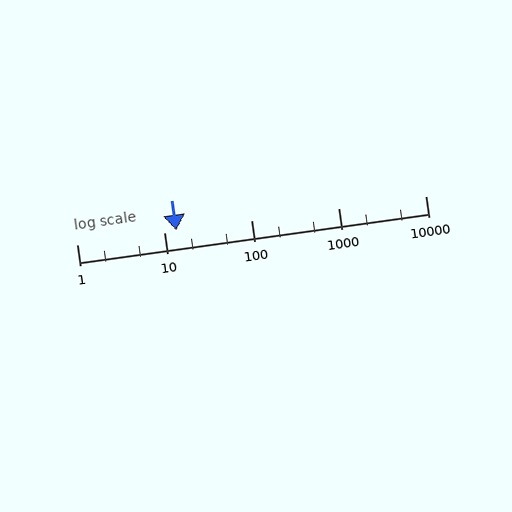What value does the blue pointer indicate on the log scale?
The pointer indicates approximately 14.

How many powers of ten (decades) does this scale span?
The scale spans 4 decades, from 1 to 10000.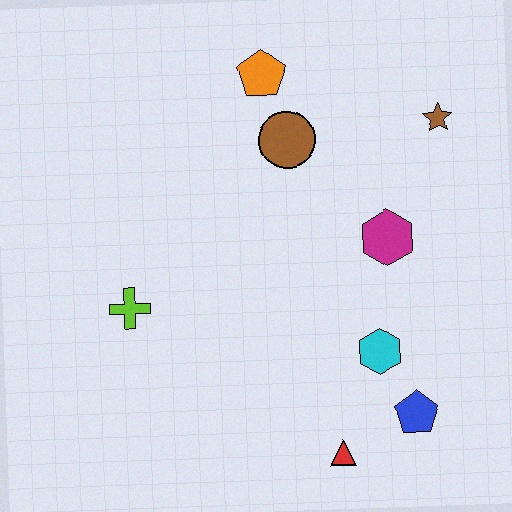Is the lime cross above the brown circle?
No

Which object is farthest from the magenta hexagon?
The lime cross is farthest from the magenta hexagon.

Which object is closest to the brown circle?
The orange pentagon is closest to the brown circle.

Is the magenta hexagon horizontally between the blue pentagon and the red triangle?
Yes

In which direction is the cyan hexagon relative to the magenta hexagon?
The cyan hexagon is below the magenta hexagon.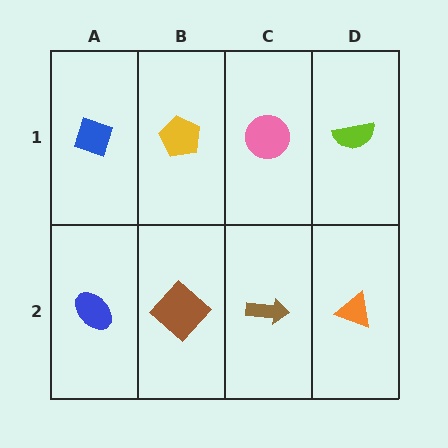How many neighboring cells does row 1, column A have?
2.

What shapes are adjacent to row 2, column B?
A yellow pentagon (row 1, column B), a blue ellipse (row 2, column A), a brown arrow (row 2, column C).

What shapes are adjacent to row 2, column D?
A lime semicircle (row 1, column D), a brown arrow (row 2, column C).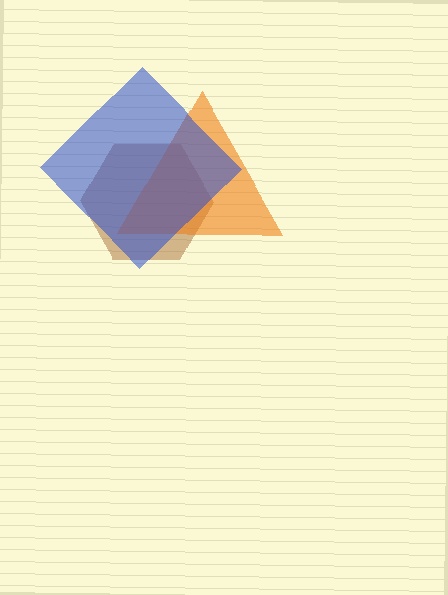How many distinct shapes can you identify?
There are 3 distinct shapes: a brown hexagon, an orange triangle, a blue diamond.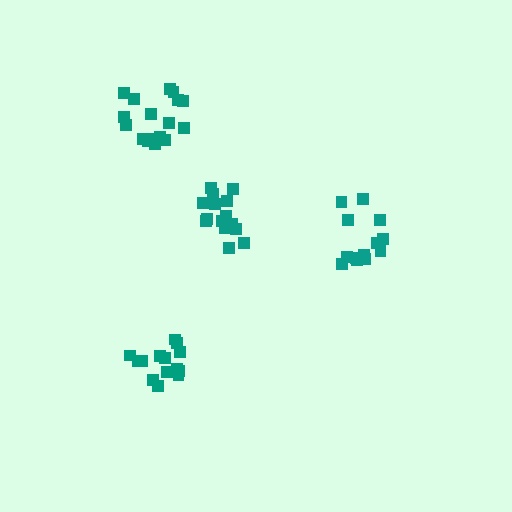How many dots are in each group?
Group 1: 15 dots, Group 2: 13 dots, Group 3: 17 dots, Group 4: 17 dots (62 total).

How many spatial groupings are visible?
There are 4 spatial groupings.